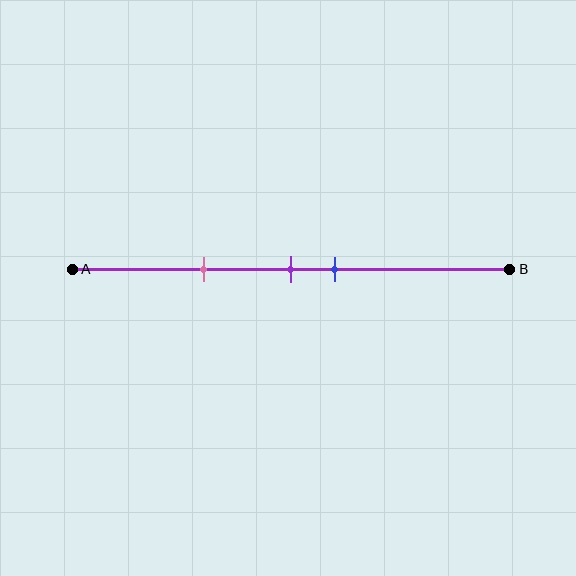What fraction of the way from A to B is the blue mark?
The blue mark is approximately 60% (0.6) of the way from A to B.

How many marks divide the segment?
There are 3 marks dividing the segment.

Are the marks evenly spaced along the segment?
No, the marks are not evenly spaced.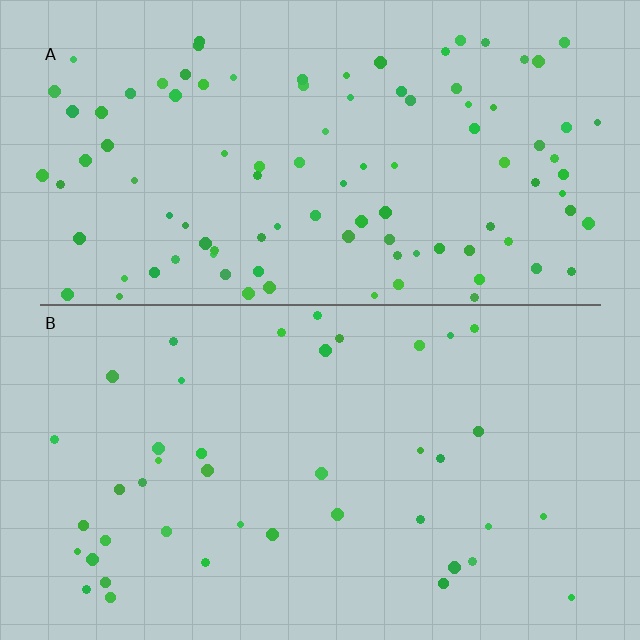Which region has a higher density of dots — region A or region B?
A (the top).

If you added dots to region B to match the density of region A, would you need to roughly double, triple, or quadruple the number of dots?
Approximately double.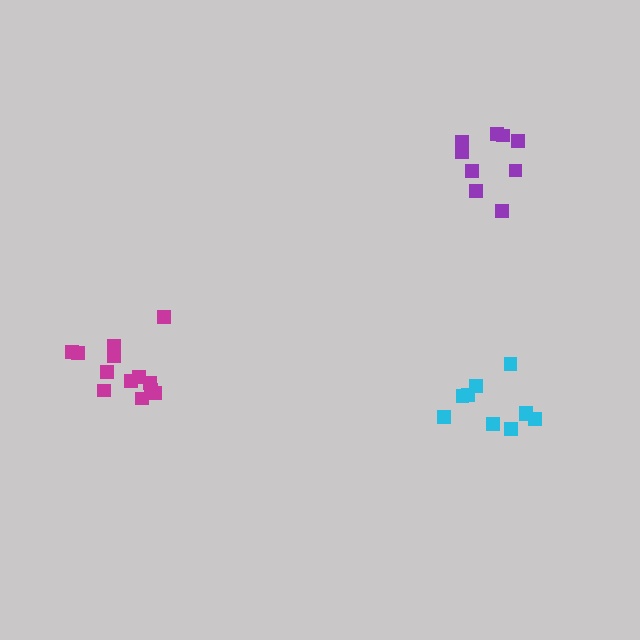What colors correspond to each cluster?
The clusters are colored: purple, cyan, magenta.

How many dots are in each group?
Group 1: 9 dots, Group 2: 10 dots, Group 3: 13 dots (32 total).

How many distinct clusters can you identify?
There are 3 distinct clusters.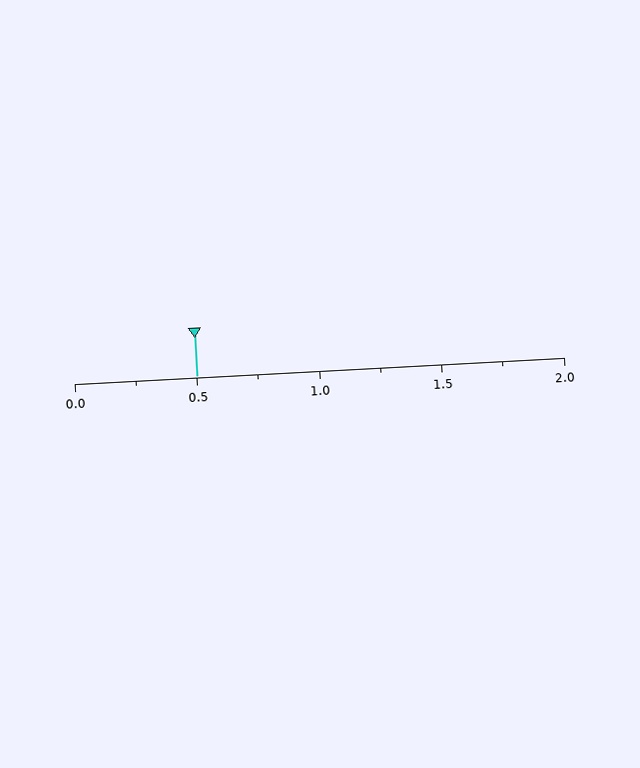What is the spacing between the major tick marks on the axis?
The major ticks are spaced 0.5 apart.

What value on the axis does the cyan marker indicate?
The marker indicates approximately 0.5.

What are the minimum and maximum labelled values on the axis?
The axis runs from 0.0 to 2.0.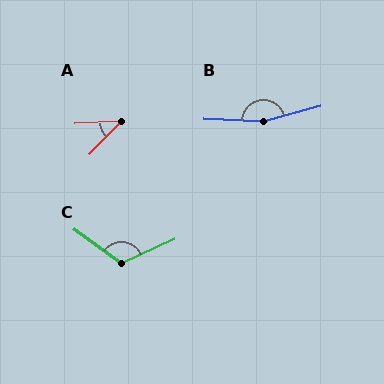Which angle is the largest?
B, at approximately 163 degrees.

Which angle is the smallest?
A, at approximately 43 degrees.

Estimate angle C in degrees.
Approximately 120 degrees.